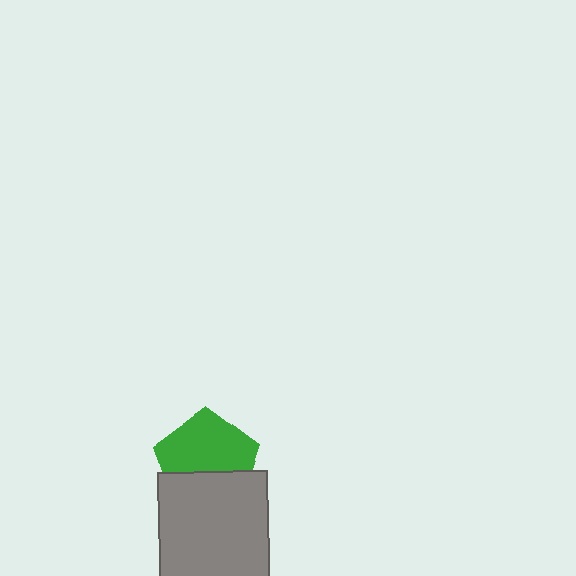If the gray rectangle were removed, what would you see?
You would see the complete green pentagon.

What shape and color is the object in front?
The object in front is a gray rectangle.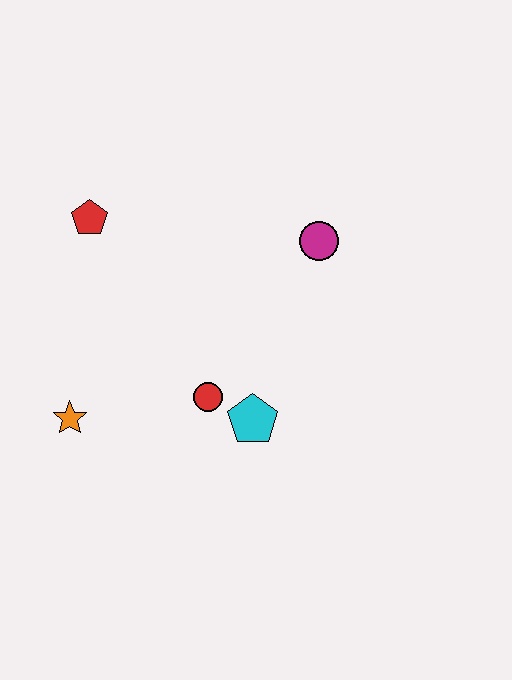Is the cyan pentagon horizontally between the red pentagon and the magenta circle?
Yes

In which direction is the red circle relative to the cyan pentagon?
The red circle is to the left of the cyan pentagon.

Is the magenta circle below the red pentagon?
Yes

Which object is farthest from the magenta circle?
The orange star is farthest from the magenta circle.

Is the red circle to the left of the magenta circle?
Yes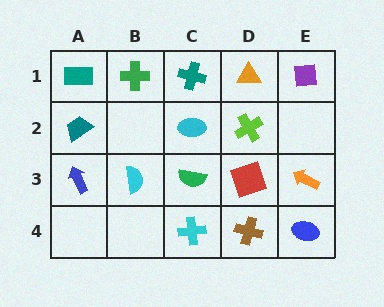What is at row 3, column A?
A blue arrow.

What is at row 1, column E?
A purple square.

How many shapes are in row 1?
5 shapes.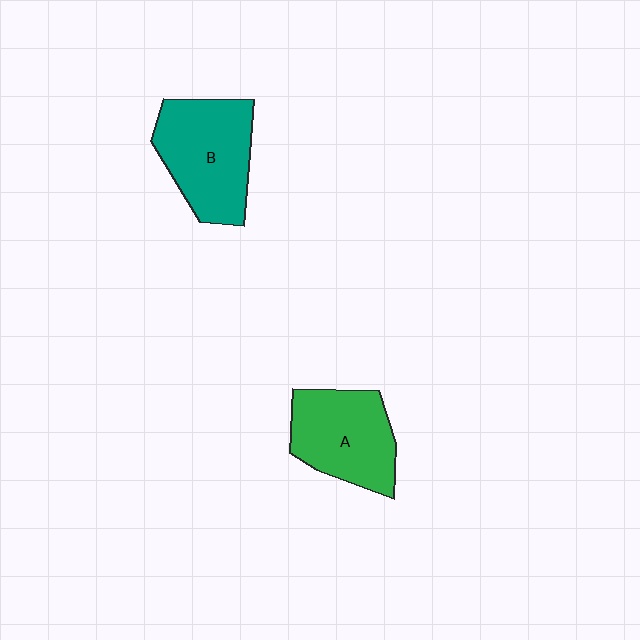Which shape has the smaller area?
Shape A (green).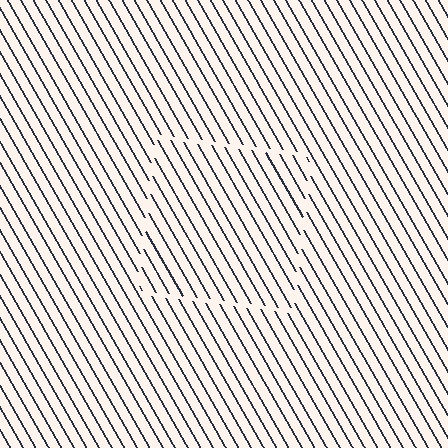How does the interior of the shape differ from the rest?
The interior of the shape contains the same grating, shifted by half a period — the contour is defined by the phase discontinuity where line-ends from the inner and outer gratings abut.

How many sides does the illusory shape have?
4 sides — the line-ends trace a square.